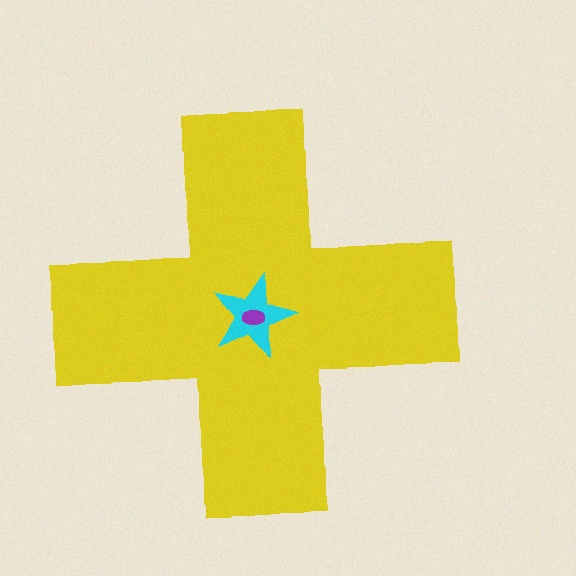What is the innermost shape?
The purple ellipse.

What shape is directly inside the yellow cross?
The cyan star.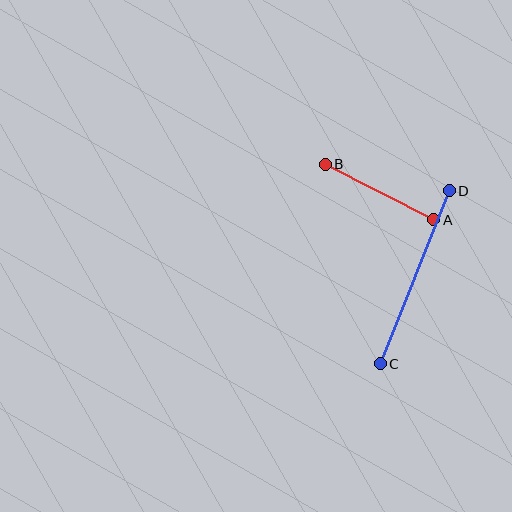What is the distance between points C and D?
The distance is approximately 186 pixels.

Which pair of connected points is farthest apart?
Points C and D are farthest apart.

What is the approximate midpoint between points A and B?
The midpoint is at approximately (379, 192) pixels.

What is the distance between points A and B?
The distance is approximately 122 pixels.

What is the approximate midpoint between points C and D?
The midpoint is at approximately (415, 277) pixels.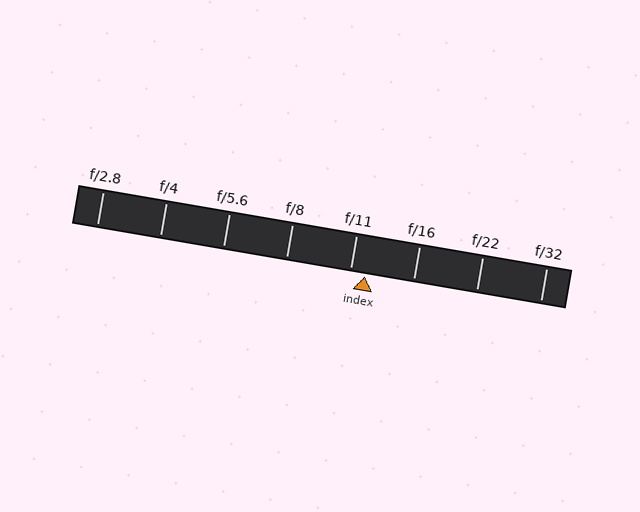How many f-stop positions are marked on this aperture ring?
There are 8 f-stop positions marked.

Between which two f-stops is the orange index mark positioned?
The index mark is between f/11 and f/16.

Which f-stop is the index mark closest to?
The index mark is closest to f/11.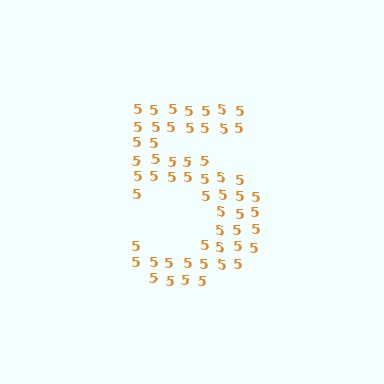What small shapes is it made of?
It is made of small digit 5's.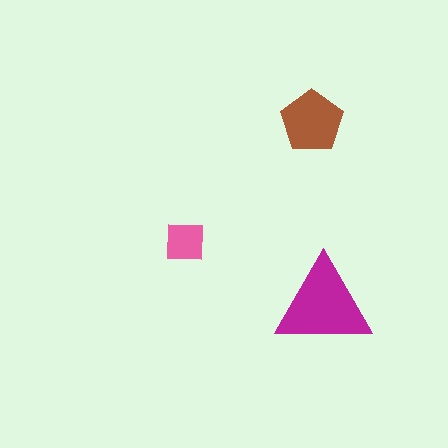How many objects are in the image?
There are 3 objects in the image.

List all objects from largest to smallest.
The magenta triangle, the brown pentagon, the pink square.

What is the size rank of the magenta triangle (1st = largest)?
1st.